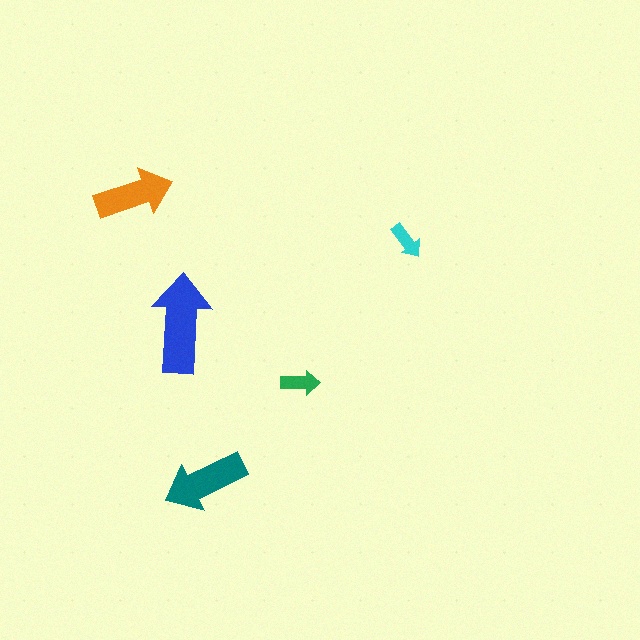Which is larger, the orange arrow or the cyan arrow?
The orange one.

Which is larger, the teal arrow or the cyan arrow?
The teal one.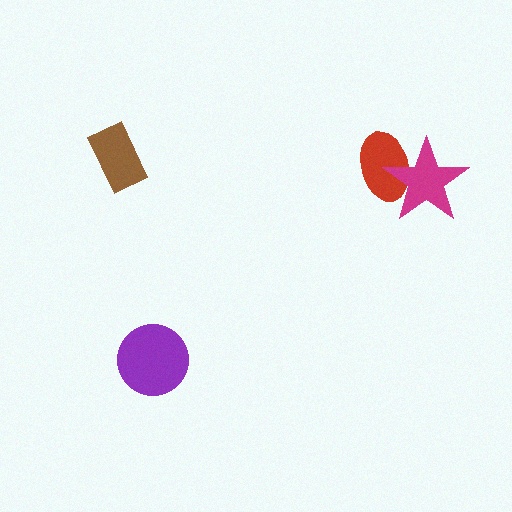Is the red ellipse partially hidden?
Yes, it is partially covered by another shape.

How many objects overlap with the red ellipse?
1 object overlaps with the red ellipse.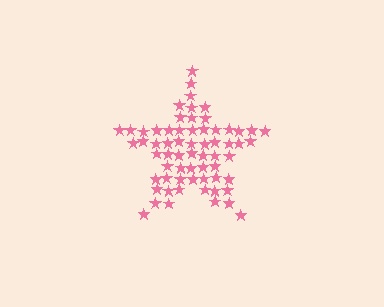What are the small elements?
The small elements are stars.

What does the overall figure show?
The overall figure shows a star.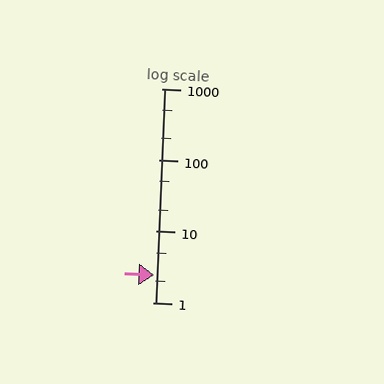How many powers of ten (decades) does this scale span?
The scale spans 3 decades, from 1 to 1000.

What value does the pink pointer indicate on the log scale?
The pointer indicates approximately 2.4.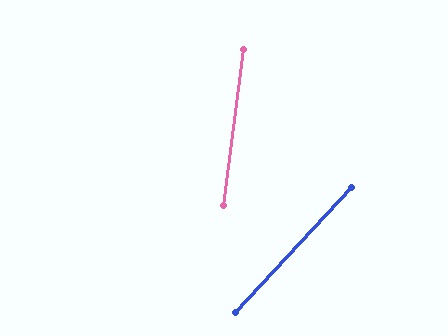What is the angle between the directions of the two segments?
Approximately 35 degrees.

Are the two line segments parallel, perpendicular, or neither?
Neither parallel nor perpendicular — they differ by about 35°.